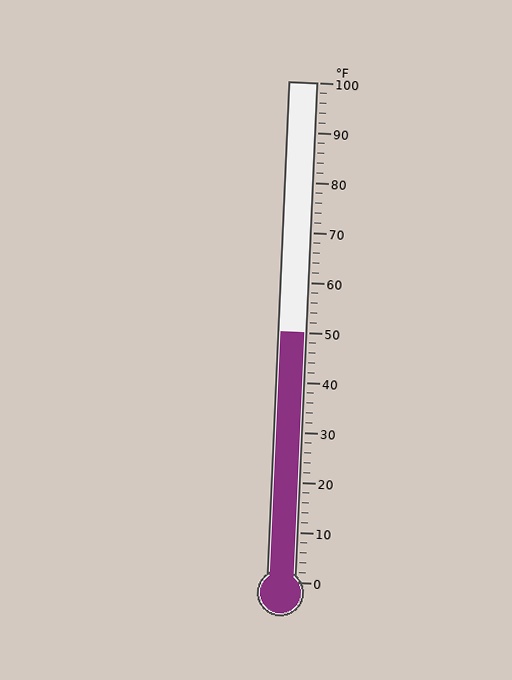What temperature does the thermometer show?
The thermometer shows approximately 50°F.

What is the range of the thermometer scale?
The thermometer scale ranges from 0°F to 100°F.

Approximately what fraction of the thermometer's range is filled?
The thermometer is filled to approximately 50% of its range.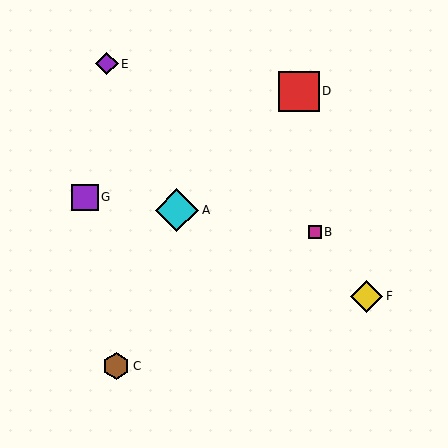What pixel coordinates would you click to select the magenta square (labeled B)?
Click at (315, 232) to select the magenta square B.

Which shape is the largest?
The cyan diamond (labeled A) is the largest.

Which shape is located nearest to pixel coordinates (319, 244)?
The magenta square (labeled B) at (315, 232) is nearest to that location.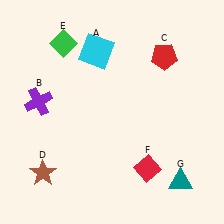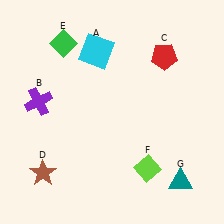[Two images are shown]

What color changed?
The diamond (F) changed from red in Image 1 to lime in Image 2.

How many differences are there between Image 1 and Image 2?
There is 1 difference between the two images.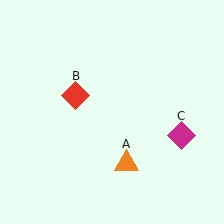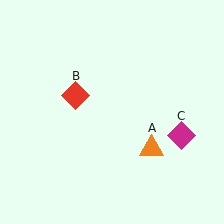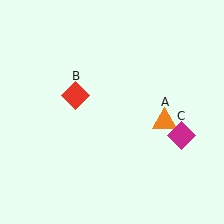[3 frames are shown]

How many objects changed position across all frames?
1 object changed position: orange triangle (object A).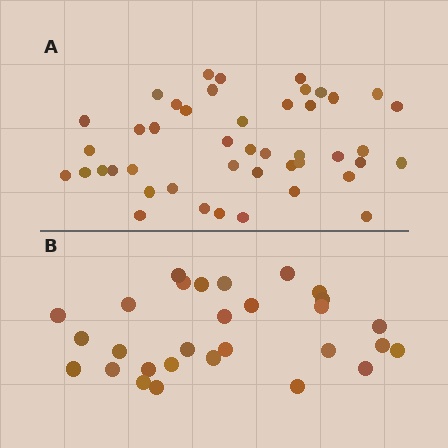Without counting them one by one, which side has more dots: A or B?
Region A (the top region) has more dots.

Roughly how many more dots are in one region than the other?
Region A has approximately 15 more dots than region B.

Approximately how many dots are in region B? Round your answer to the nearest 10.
About 30 dots. (The exact count is 29, which rounds to 30.)